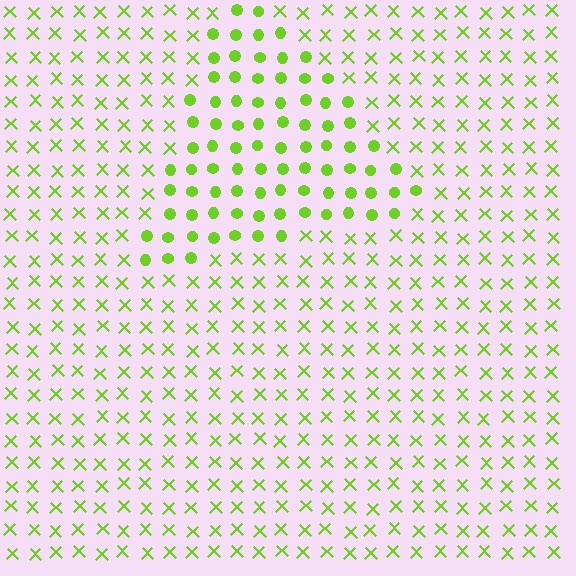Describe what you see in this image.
The image is filled with small lime elements arranged in a uniform grid. A triangle-shaped region contains circles, while the surrounding area contains X marks. The boundary is defined purely by the change in element shape.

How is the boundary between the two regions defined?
The boundary is defined by a change in element shape: circles inside vs. X marks outside. All elements share the same color and spacing.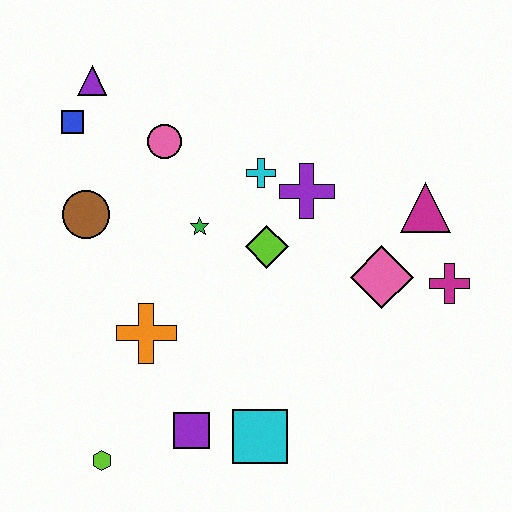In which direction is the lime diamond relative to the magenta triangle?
The lime diamond is to the left of the magenta triangle.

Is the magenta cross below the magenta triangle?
Yes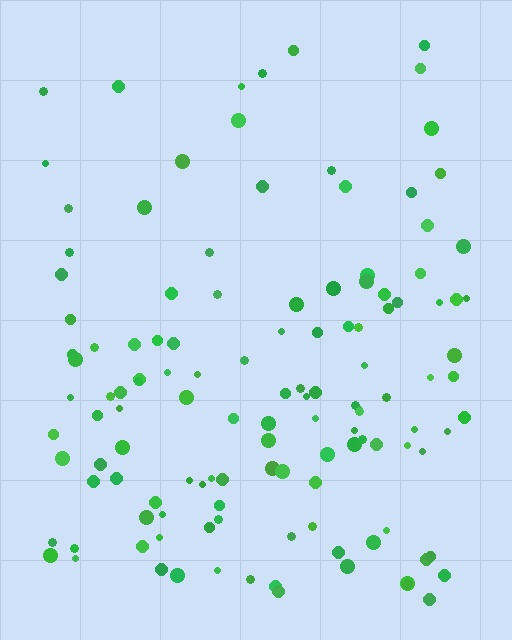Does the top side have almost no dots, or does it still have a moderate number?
Still a moderate number, just noticeably fewer than the bottom.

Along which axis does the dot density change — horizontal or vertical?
Vertical.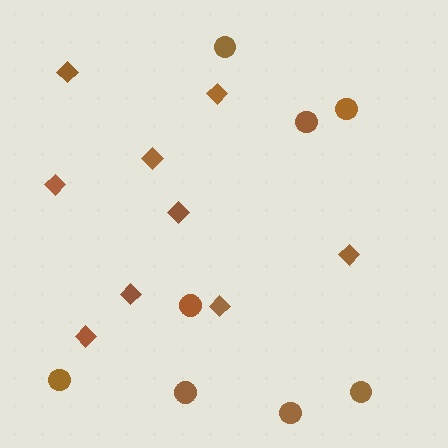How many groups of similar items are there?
There are 2 groups: one group of circles (8) and one group of diamonds (9).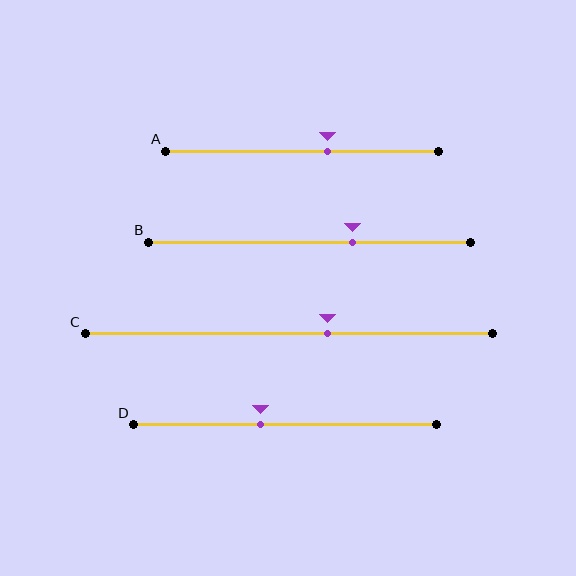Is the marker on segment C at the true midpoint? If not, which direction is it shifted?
No, the marker on segment C is shifted to the right by about 9% of the segment length.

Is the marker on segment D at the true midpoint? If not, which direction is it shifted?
No, the marker on segment D is shifted to the left by about 8% of the segment length.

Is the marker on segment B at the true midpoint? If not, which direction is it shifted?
No, the marker on segment B is shifted to the right by about 14% of the segment length.